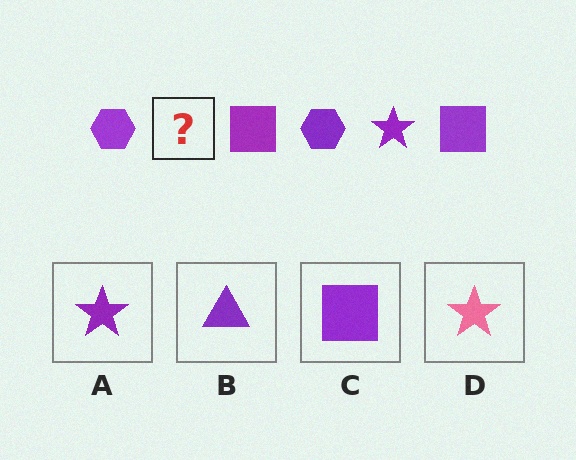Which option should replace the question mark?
Option A.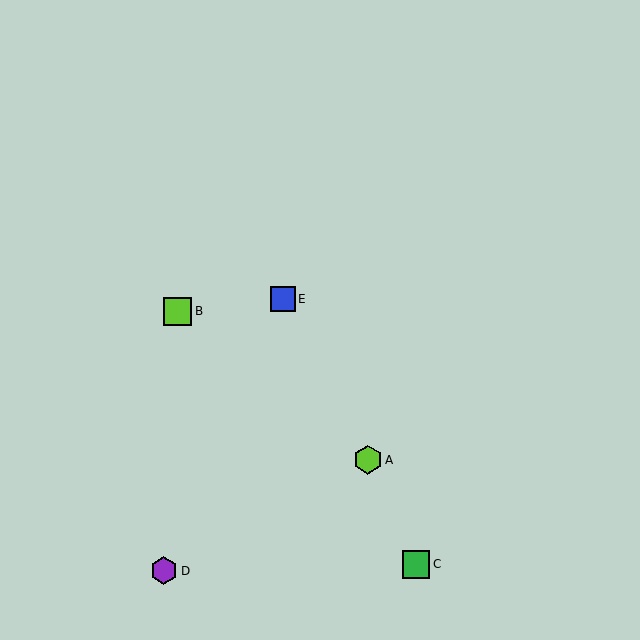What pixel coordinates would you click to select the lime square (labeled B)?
Click at (178, 311) to select the lime square B.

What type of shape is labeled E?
Shape E is a blue square.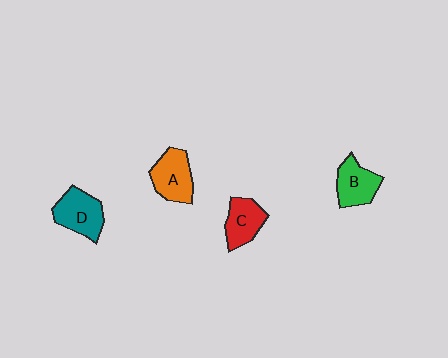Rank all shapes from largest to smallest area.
From largest to smallest: D (teal), A (orange), B (green), C (red).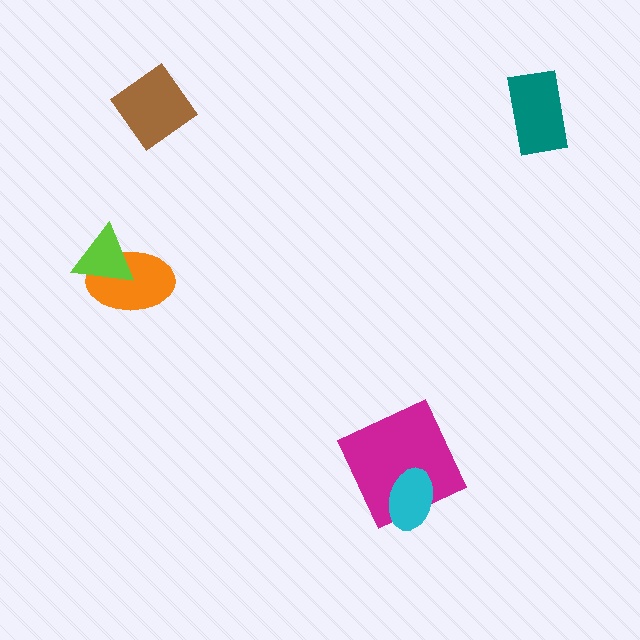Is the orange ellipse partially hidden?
Yes, it is partially covered by another shape.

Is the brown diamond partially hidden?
No, no other shape covers it.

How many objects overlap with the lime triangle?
1 object overlaps with the lime triangle.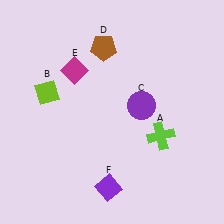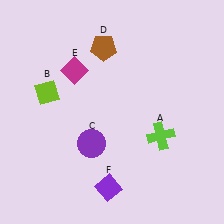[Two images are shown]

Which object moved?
The purple circle (C) moved left.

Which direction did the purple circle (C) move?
The purple circle (C) moved left.